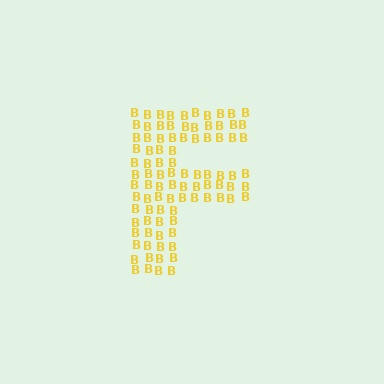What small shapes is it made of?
It is made of small letter B's.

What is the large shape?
The large shape is the letter F.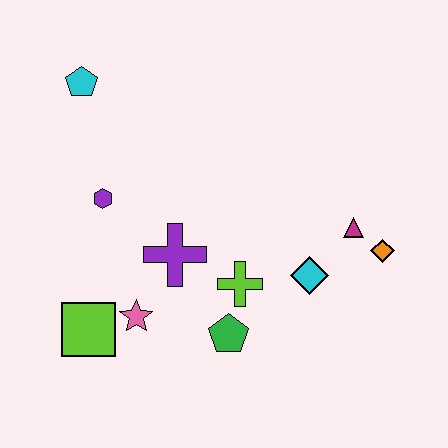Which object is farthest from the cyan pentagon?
The orange diamond is farthest from the cyan pentagon.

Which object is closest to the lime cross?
The green pentagon is closest to the lime cross.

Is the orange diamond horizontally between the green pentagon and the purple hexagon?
No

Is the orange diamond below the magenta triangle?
Yes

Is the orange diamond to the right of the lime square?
Yes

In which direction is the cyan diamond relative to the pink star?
The cyan diamond is to the right of the pink star.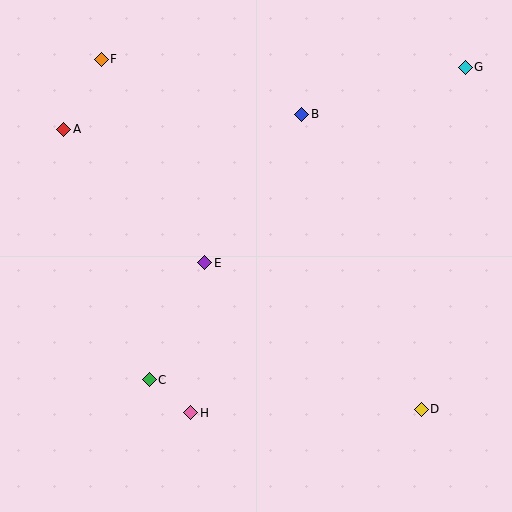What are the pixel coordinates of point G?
Point G is at (465, 67).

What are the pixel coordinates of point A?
Point A is at (64, 129).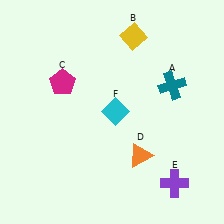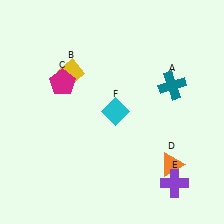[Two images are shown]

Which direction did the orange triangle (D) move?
The orange triangle (D) moved right.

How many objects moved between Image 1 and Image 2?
2 objects moved between the two images.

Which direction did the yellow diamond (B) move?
The yellow diamond (B) moved left.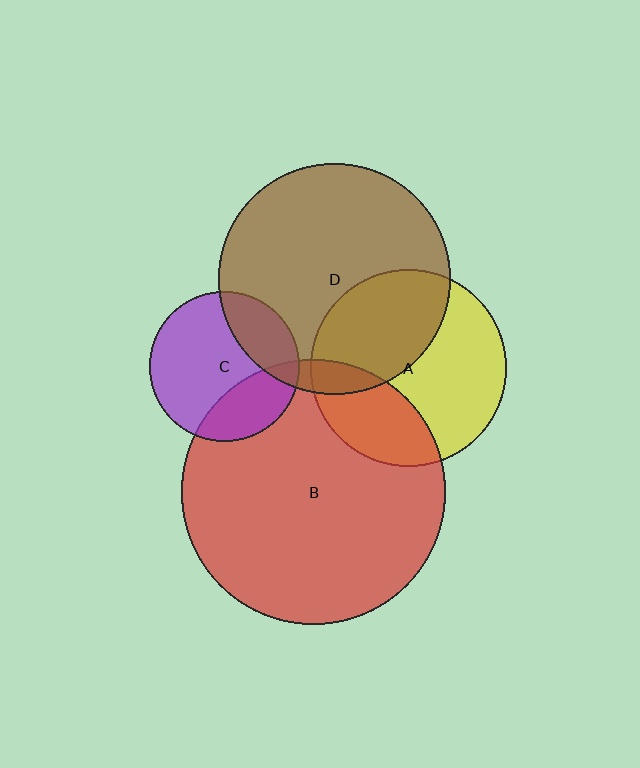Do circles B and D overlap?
Yes.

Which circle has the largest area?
Circle B (red).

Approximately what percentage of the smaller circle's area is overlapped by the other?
Approximately 5%.